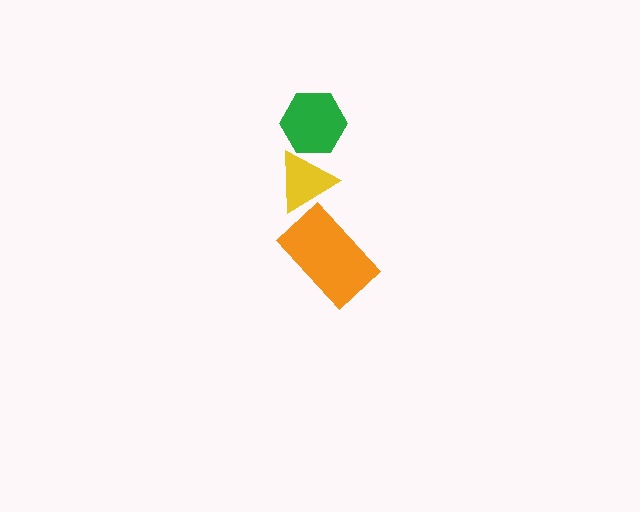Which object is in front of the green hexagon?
The yellow triangle is in front of the green hexagon.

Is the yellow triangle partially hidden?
No, no other shape covers it.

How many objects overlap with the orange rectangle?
0 objects overlap with the orange rectangle.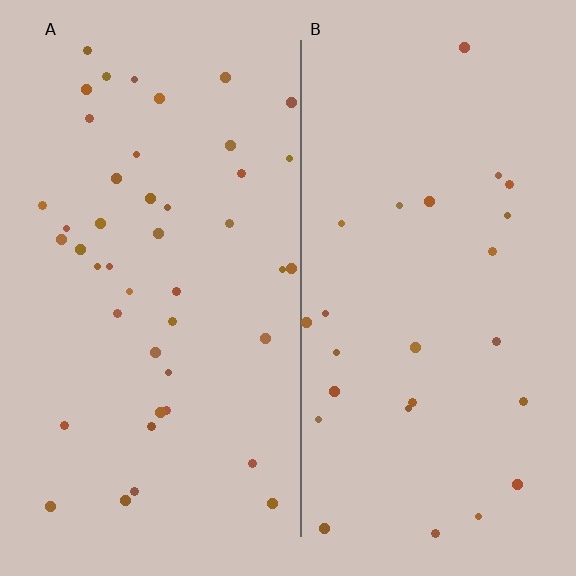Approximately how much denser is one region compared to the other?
Approximately 1.7× — region A over region B.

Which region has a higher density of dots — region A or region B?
A (the left).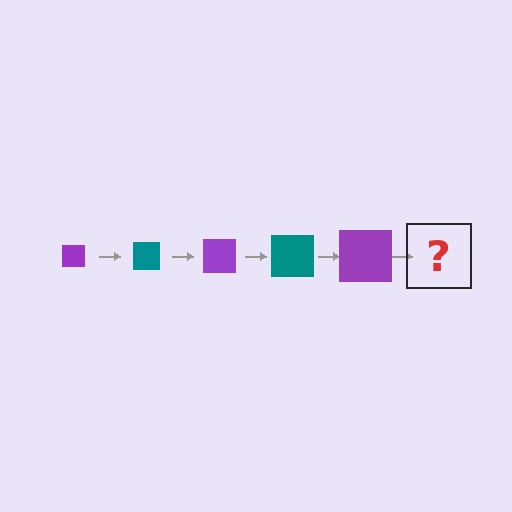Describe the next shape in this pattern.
It should be a teal square, larger than the previous one.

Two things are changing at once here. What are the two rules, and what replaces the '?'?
The two rules are that the square grows larger each step and the color cycles through purple and teal. The '?' should be a teal square, larger than the previous one.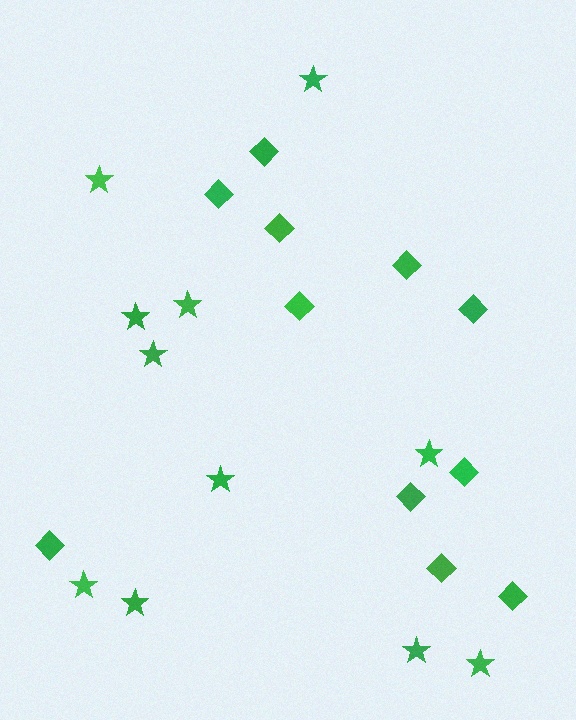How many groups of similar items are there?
There are 2 groups: one group of stars (11) and one group of diamonds (11).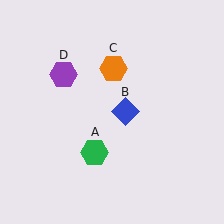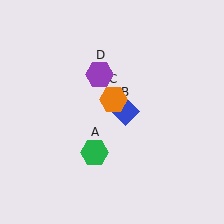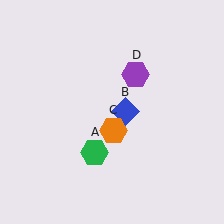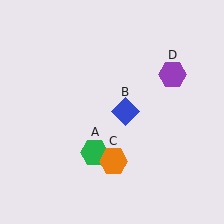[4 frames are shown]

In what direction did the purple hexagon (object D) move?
The purple hexagon (object D) moved right.